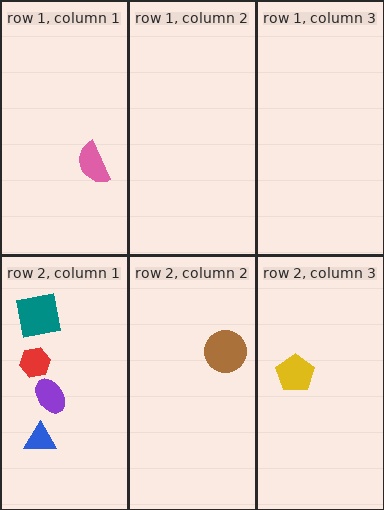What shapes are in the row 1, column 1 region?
The pink semicircle.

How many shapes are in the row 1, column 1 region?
1.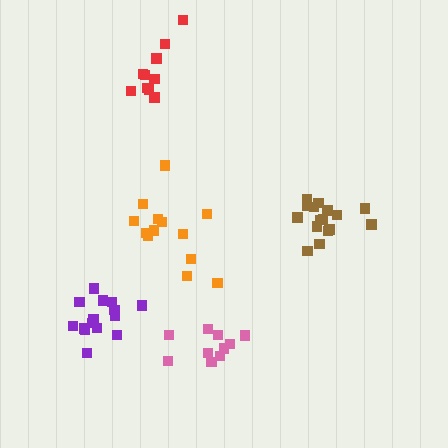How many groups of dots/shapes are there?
There are 5 groups.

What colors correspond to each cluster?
The clusters are colored: pink, orange, red, brown, purple.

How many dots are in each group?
Group 1: 10 dots, Group 2: 13 dots, Group 3: 10 dots, Group 4: 16 dots, Group 5: 15 dots (64 total).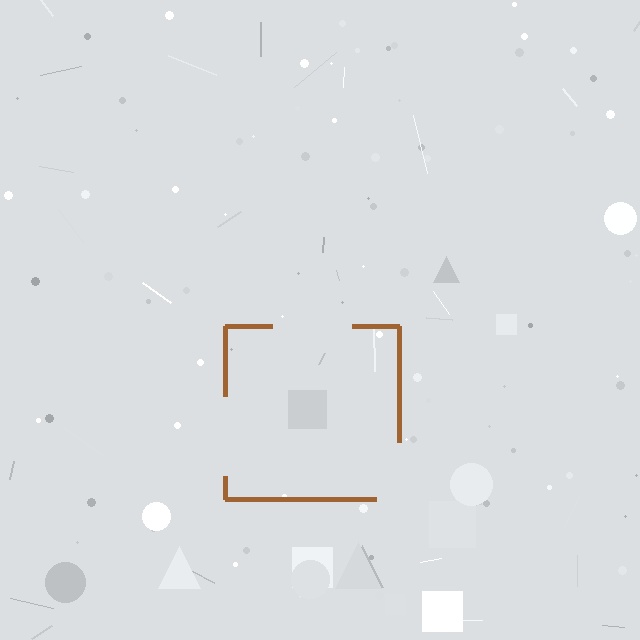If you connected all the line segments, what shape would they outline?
They would outline a square.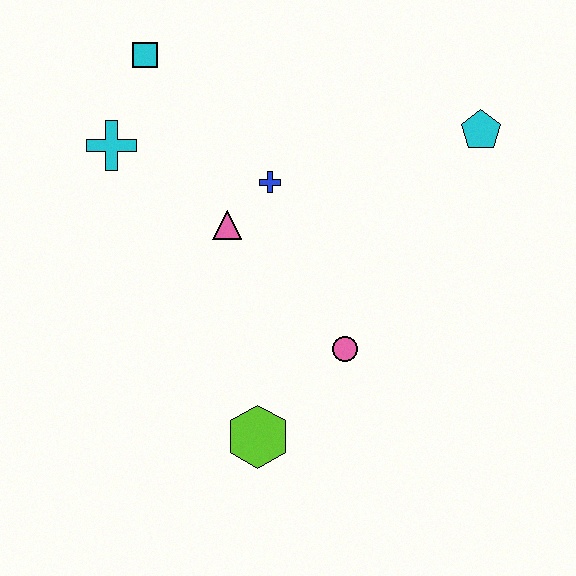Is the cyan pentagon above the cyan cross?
Yes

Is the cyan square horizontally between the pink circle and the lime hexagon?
No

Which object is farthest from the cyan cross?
The cyan pentagon is farthest from the cyan cross.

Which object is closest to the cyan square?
The cyan cross is closest to the cyan square.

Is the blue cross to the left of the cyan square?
No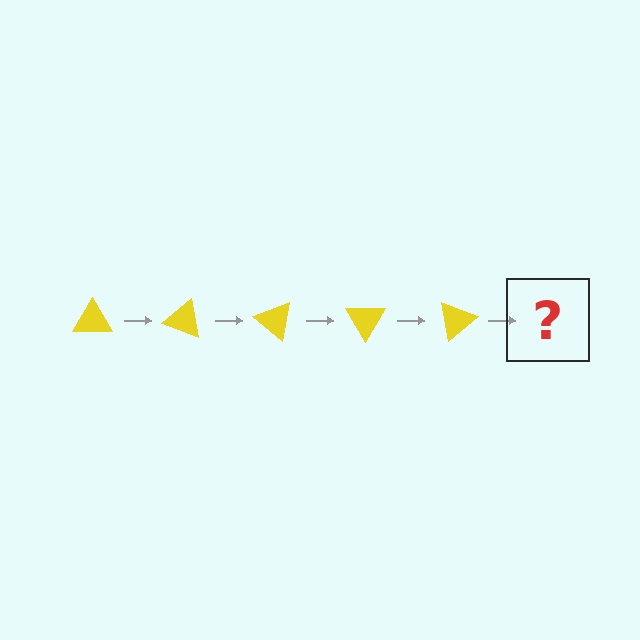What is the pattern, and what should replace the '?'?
The pattern is that the triangle rotates 20 degrees each step. The '?' should be a yellow triangle rotated 100 degrees.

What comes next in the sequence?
The next element should be a yellow triangle rotated 100 degrees.